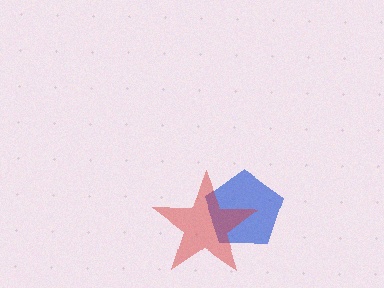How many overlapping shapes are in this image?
There are 2 overlapping shapes in the image.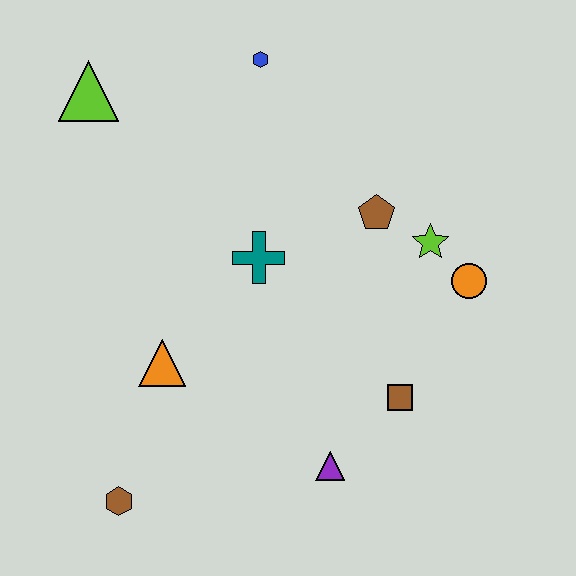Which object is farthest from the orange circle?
The lime triangle is farthest from the orange circle.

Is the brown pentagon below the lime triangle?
Yes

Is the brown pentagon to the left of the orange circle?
Yes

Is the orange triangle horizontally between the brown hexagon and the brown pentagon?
Yes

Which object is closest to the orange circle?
The lime star is closest to the orange circle.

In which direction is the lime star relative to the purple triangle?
The lime star is above the purple triangle.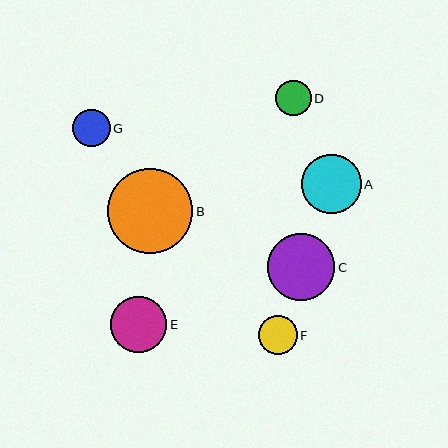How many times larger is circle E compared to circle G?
Circle E is approximately 1.5 times the size of circle G.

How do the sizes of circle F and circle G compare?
Circle F and circle G are approximately the same size.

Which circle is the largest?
Circle B is the largest with a size of approximately 85 pixels.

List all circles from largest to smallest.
From largest to smallest: B, C, A, E, F, G, D.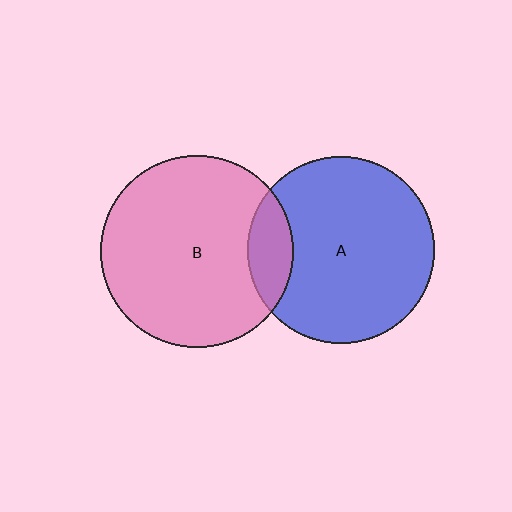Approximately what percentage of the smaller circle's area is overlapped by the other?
Approximately 15%.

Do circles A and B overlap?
Yes.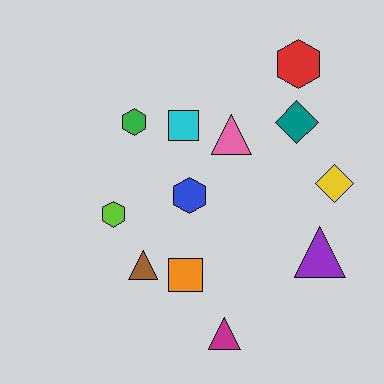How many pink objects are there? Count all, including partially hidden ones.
There is 1 pink object.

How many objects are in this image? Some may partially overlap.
There are 12 objects.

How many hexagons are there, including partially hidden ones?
There are 4 hexagons.